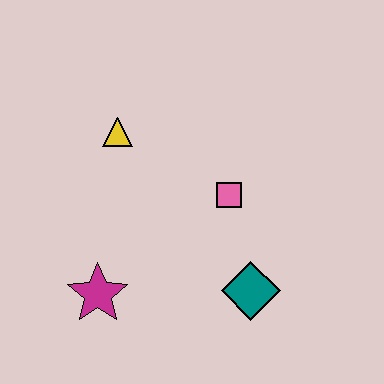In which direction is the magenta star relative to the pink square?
The magenta star is to the left of the pink square.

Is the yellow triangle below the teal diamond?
No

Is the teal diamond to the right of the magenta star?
Yes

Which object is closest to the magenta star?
The teal diamond is closest to the magenta star.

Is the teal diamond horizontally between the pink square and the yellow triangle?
No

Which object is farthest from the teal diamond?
The yellow triangle is farthest from the teal diamond.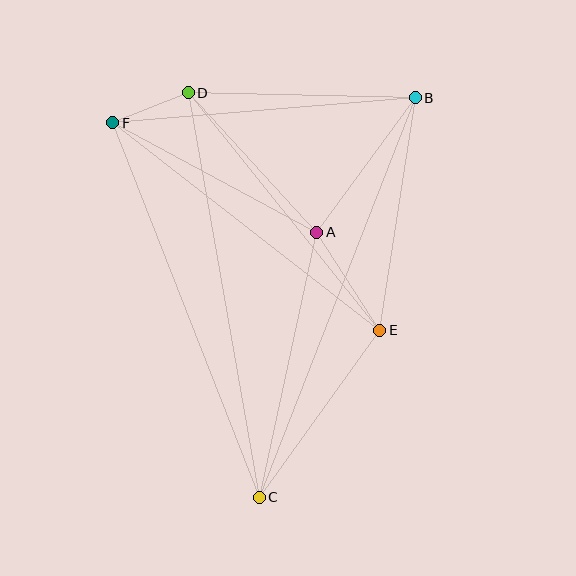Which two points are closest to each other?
Points D and F are closest to each other.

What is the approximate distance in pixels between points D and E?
The distance between D and E is approximately 305 pixels.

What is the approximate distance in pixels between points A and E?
The distance between A and E is approximately 117 pixels.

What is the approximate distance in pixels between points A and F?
The distance between A and F is approximately 231 pixels.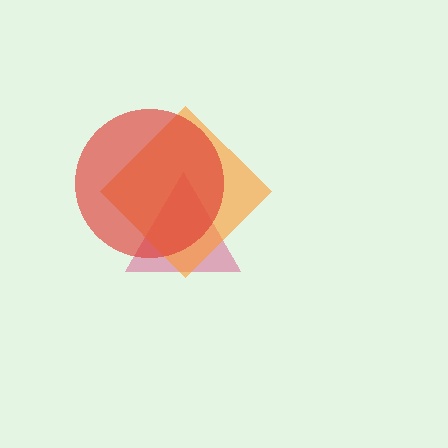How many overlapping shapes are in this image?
There are 3 overlapping shapes in the image.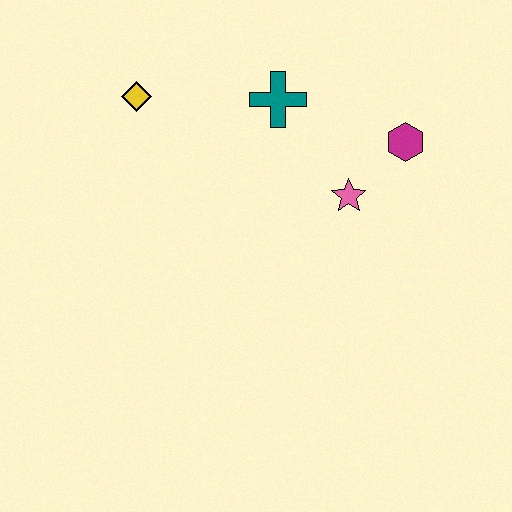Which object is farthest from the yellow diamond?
The magenta hexagon is farthest from the yellow diamond.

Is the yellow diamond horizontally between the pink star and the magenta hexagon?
No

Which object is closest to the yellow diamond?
The teal cross is closest to the yellow diamond.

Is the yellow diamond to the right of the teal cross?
No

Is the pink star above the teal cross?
No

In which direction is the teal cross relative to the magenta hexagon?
The teal cross is to the left of the magenta hexagon.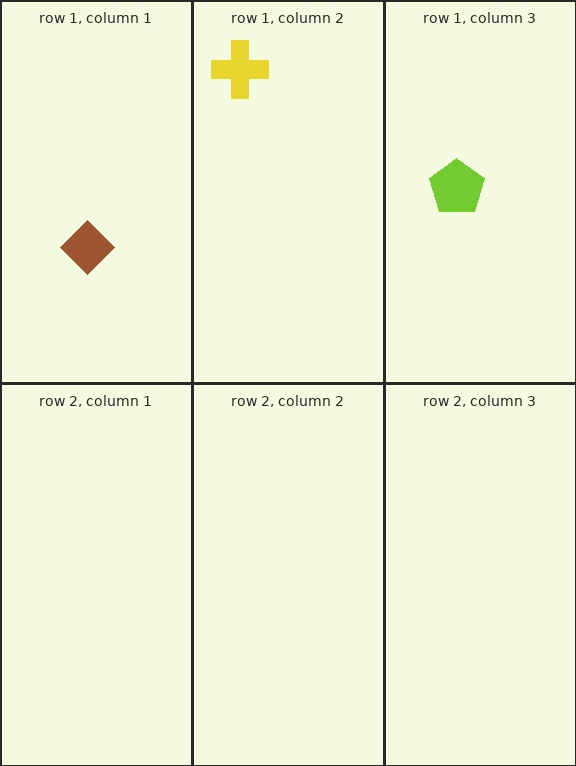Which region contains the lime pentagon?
The row 1, column 3 region.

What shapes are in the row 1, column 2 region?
The yellow cross.